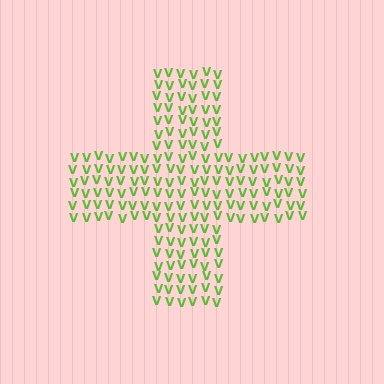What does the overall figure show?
The overall figure shows a cross.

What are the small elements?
The small elements are letter V's.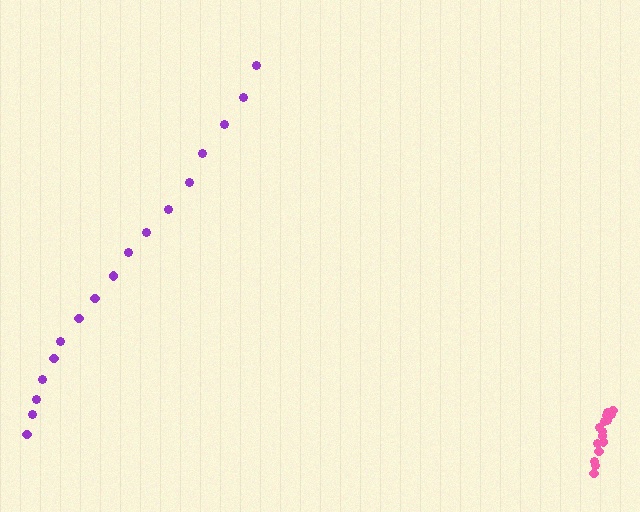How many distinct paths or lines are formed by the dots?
There are 2 distinct paths.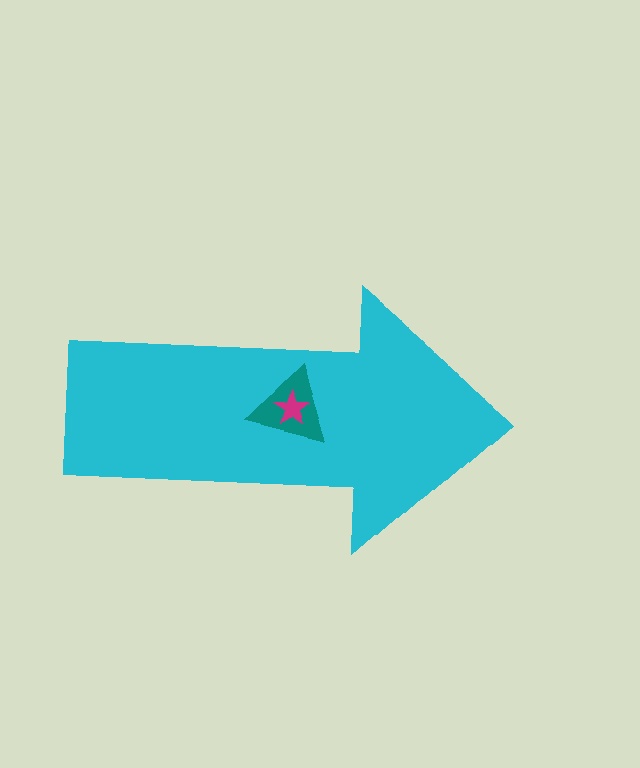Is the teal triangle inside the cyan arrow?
Yes.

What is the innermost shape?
The magenta star.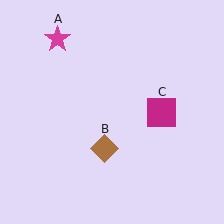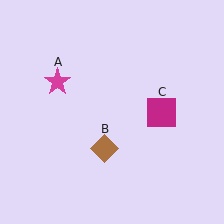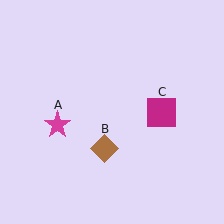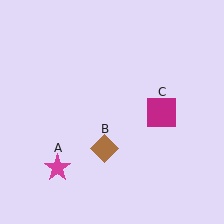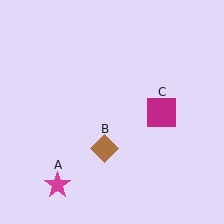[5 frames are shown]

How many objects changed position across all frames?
1 object changed position: magenta star (object A).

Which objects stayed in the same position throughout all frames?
Brown diamond (object B) and magenta square (object C) remained stationary.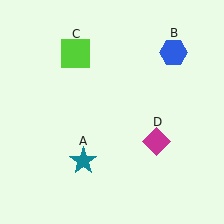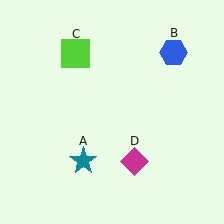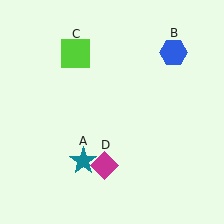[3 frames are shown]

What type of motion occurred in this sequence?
The magenta diamond (object D) rotated clockwise around the center of the scene.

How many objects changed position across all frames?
1 object changed position: magenta diamond (object D).